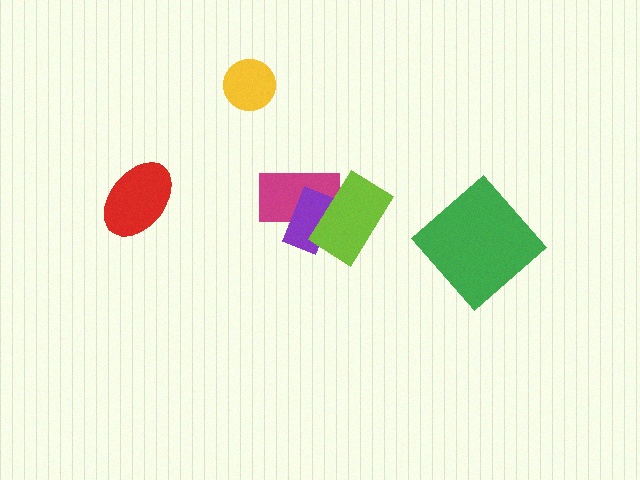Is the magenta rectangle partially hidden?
Yes, it is partially covered by another shape.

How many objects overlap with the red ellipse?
0 objects overlap with the red ellipse.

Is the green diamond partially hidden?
No, no other shape covers it.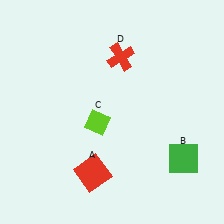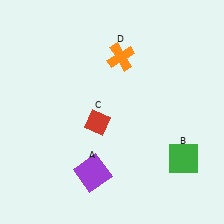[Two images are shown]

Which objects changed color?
A changed from red to purple. C changed from lime to red. D changed from red to orange.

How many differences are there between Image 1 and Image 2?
There are 3 differences between the two images.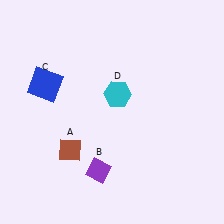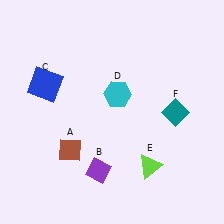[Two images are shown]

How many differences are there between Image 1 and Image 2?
There are 2 differences between the two images.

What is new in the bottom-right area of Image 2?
A lime triangle (E) was added in the bottom-right area of Image 2.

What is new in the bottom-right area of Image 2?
A teal diamond (F) was added in the bottom-right area of Image 2.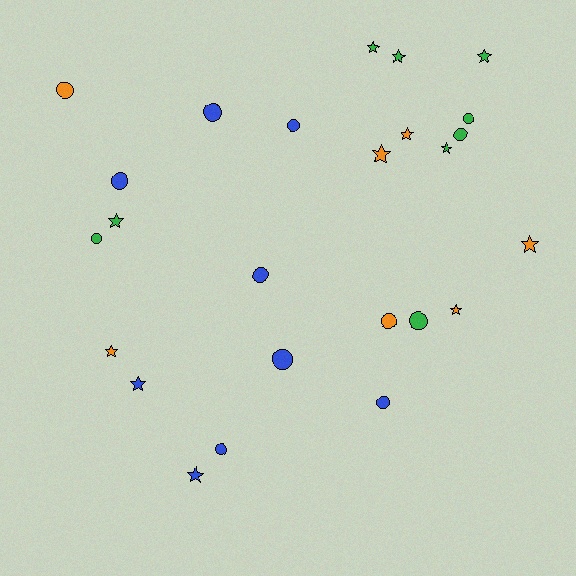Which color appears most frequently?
Blue, with 9 objects.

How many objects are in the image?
There are 25 objects.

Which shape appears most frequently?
Circle, with 13 objects.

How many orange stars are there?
There are 5 orange stars.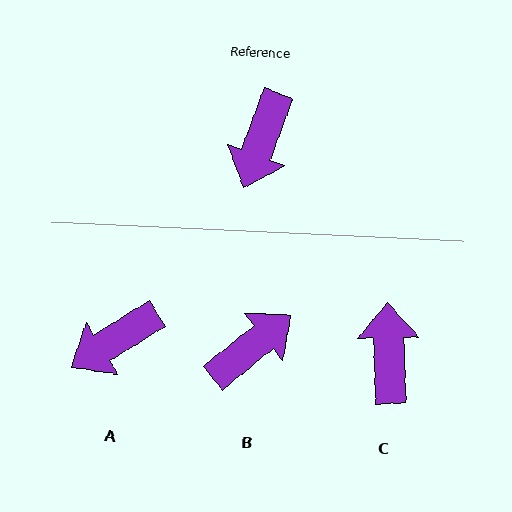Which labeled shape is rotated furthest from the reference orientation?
C, about 158 degrees away.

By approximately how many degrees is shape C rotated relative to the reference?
Approximately 158 degrees clockwise.